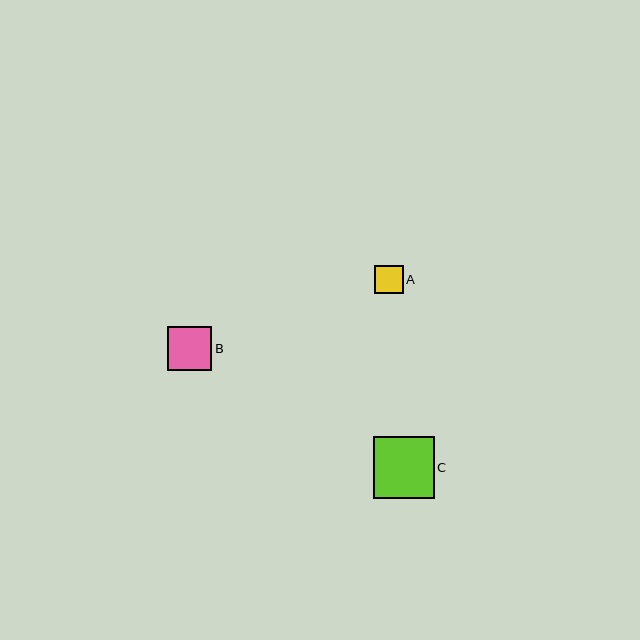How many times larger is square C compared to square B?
Square C is approximately 1.4 times the size of square B.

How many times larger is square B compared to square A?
Square B is approximately 1.5 times the size of square A.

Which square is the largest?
Square C is the largest with a size of approximately 61 pixels.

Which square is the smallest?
Square A is the smallest with a size of approximately 29 pixels.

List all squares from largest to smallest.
From largest to smallest: C, B, A.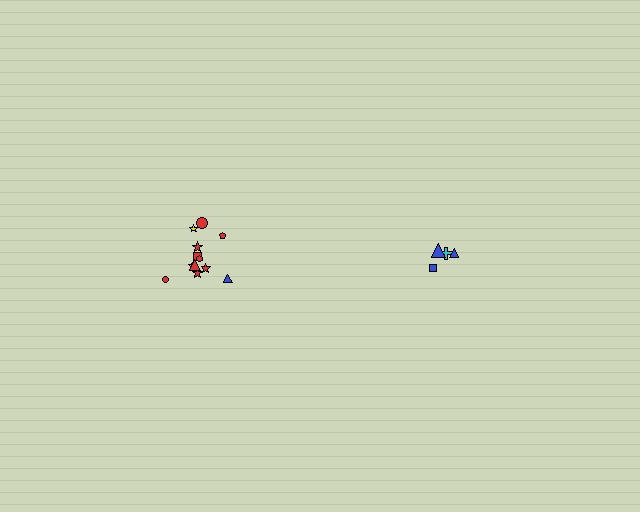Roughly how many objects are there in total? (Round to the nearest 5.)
Roughly 15 objects in total.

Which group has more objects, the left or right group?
The left group.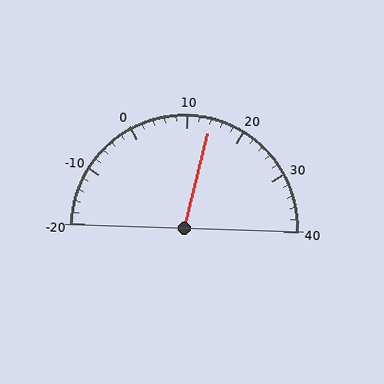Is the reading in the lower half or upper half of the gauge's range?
The reading is in the upper half of the range (-20 to 40).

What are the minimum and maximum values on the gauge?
The gauge ranges from -20 to 40.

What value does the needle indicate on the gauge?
The needle indicates approximately 14.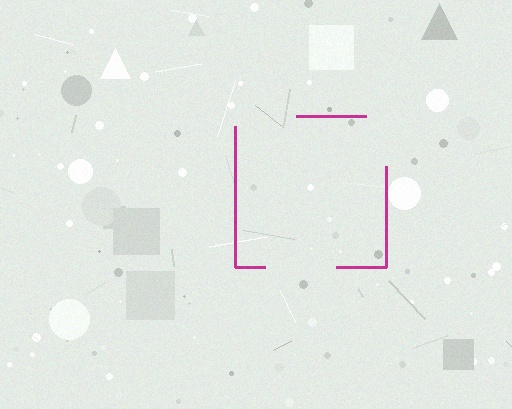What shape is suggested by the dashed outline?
The dashed outline suggests a square.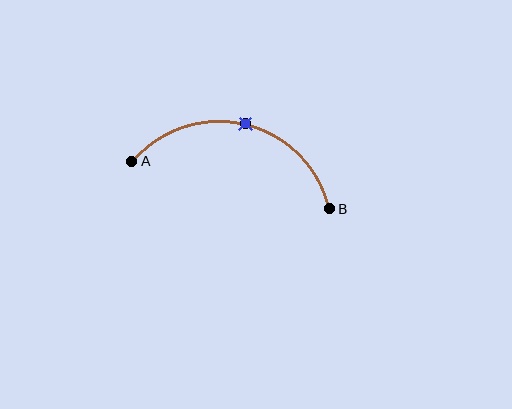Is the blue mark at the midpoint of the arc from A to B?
Yes. The blue mark lies on the arc at equal arc-length from both A and B — it is the arc midpoint.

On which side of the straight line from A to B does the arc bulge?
The arc bulges above the straight line connecting A and B.